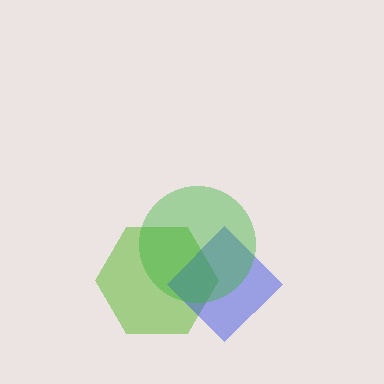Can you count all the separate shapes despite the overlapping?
Yes, there are 3 separate shapes.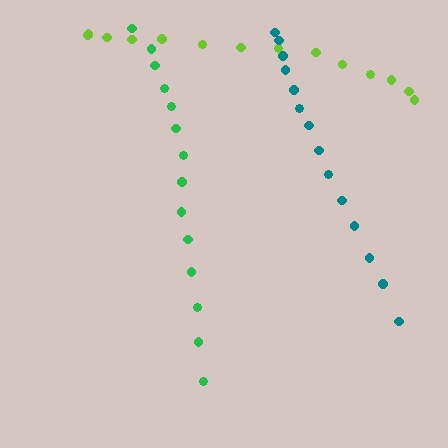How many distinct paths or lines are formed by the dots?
There are 3 distinct paths.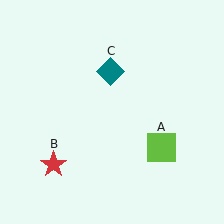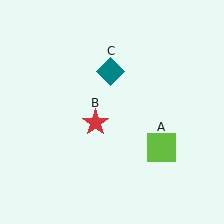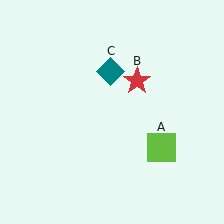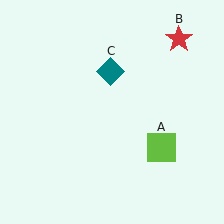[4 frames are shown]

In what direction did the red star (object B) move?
The red star (object B) moved up and to the right.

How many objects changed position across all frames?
1 object changed position: red star (object B).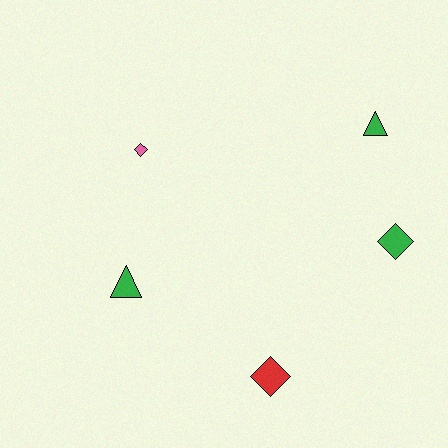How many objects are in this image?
There are 5 objects.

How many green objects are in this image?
There are 3 green objects.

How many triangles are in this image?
There are 2 triangles.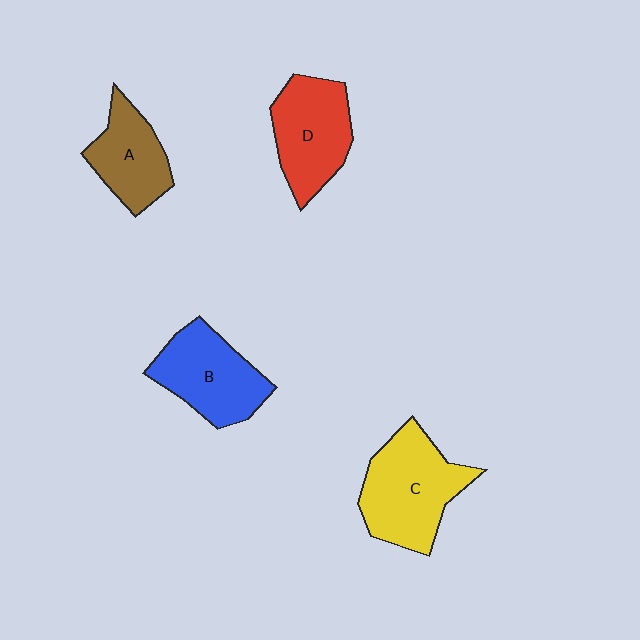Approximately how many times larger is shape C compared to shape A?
Approximately 1.5 times.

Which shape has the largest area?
Shape C (yellow).